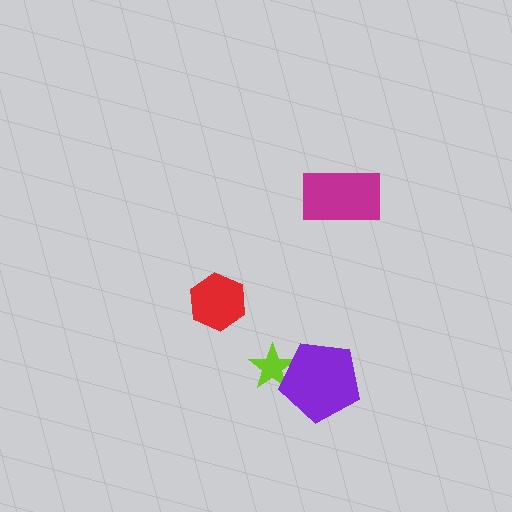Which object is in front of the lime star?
The purple pentagon is in front of the lime star.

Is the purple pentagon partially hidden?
No, no other shape covers it.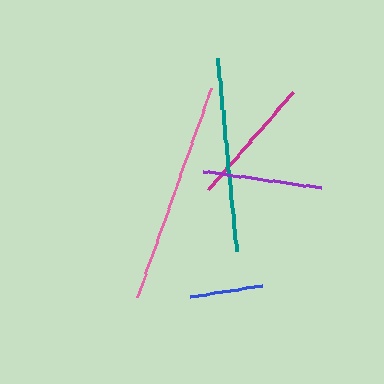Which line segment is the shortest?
The blue line is the shortest at approximately 72 pixels.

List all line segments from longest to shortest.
From longest to shortest: pink, teal, magenta, purple, blue.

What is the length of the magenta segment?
The magenta segment is approximately 130 pixels long.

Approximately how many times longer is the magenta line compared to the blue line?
The magenta line is approximately 1.8 times the length of the blue line.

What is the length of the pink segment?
The pink segment is approximately 221 pixels long.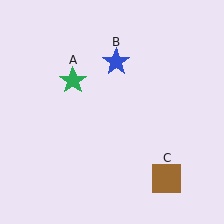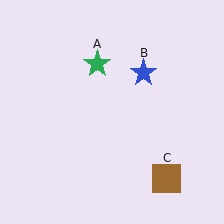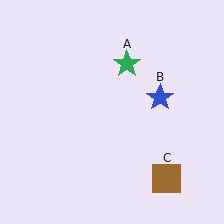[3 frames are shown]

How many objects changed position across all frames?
2 objects changed position: green star (object A), blue star (object B).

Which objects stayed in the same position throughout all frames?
Brown square (object C) remained stationary.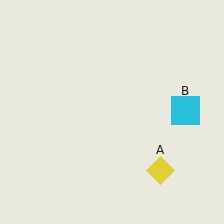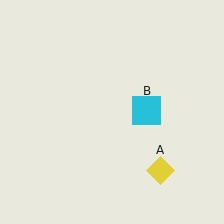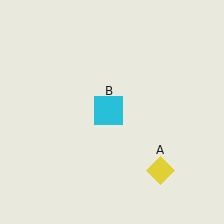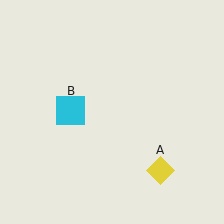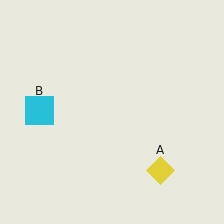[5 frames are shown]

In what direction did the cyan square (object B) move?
The cyan square (object B) moved left.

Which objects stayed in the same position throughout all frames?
Yellow diamond (object A) remained stationary.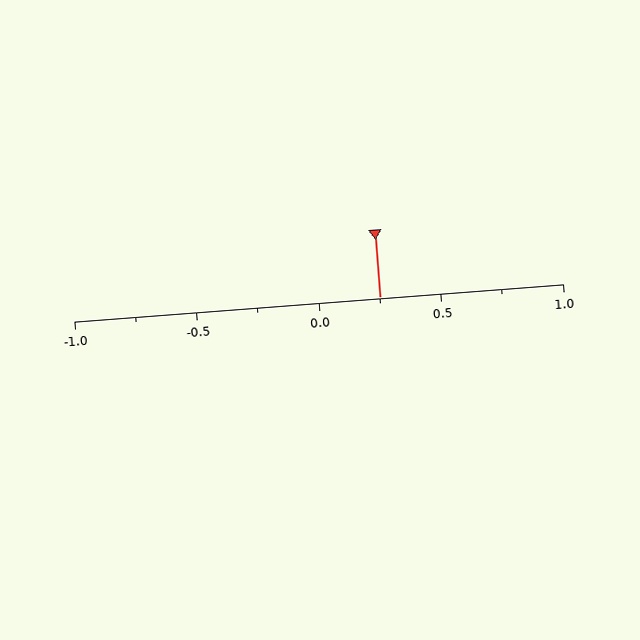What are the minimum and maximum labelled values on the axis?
The axis runs from -1.0 to 1.0.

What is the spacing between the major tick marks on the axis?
The major ticks are spaced 0.5 apart.